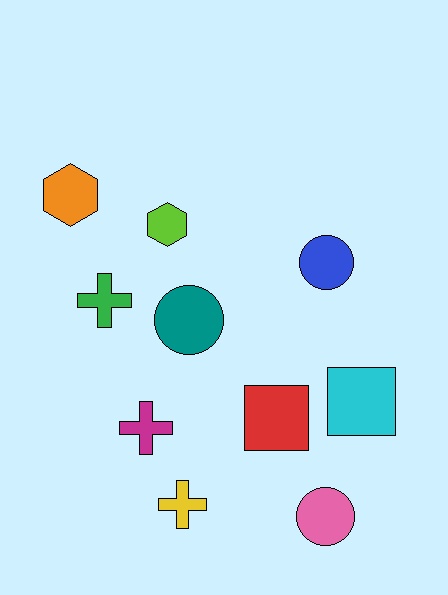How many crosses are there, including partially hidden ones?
There are 3 crosses.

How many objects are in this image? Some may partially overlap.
There are 10 objects.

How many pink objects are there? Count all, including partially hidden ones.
There is 1 pink object.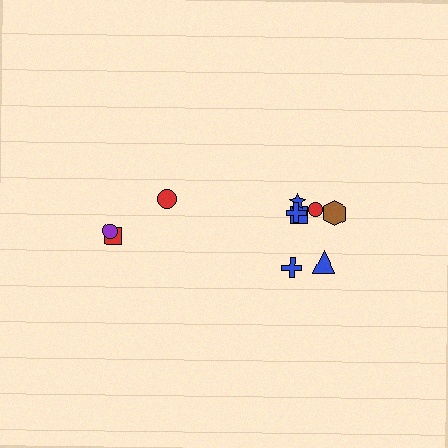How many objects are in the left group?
There are 3 objects.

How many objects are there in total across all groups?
There are 10 objects.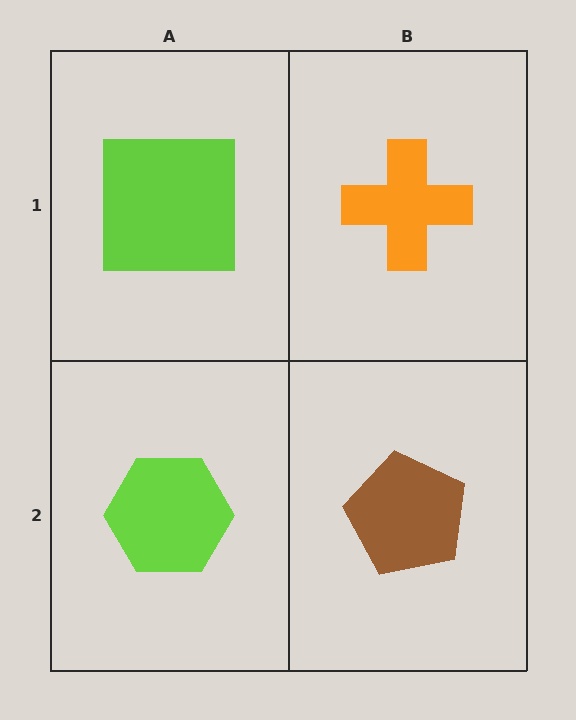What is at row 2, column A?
A lime hexagon.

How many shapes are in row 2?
2 shapes.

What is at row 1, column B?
An orange cross.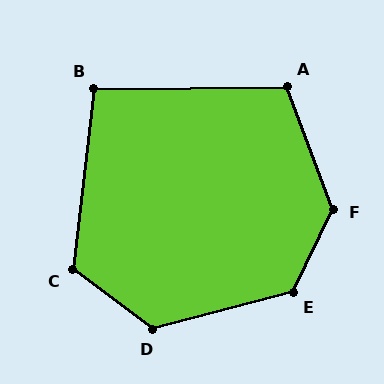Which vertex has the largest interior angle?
F, at approximately 134 degrees.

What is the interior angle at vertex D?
Approximately 129 degrees (obtuse).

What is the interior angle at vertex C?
Approximately 120 degrees (obtuse).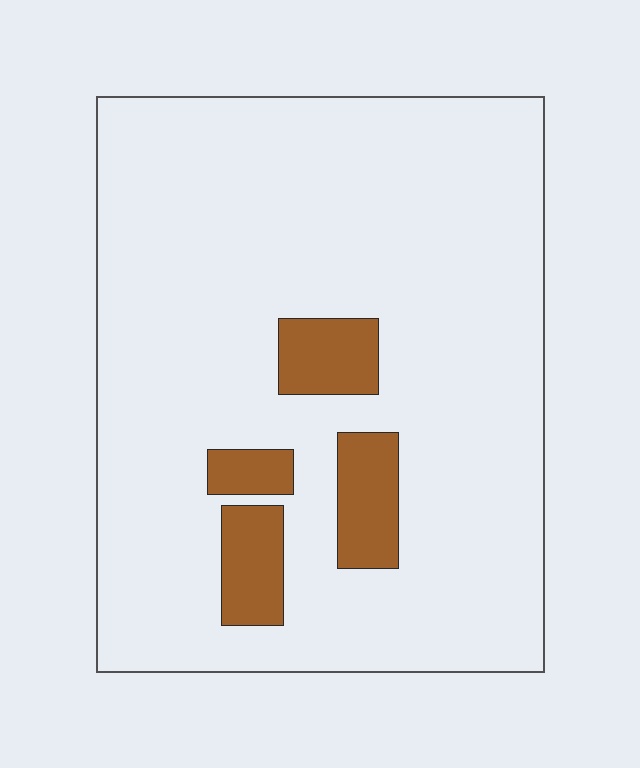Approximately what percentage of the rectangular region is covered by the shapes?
Approximately 10%.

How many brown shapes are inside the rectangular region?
4.